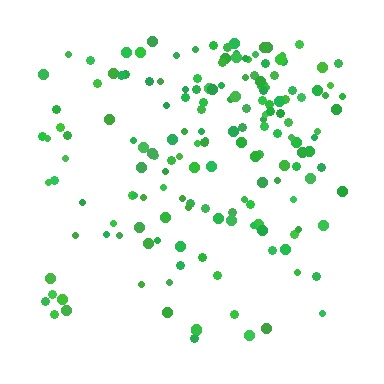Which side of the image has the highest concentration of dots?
The top.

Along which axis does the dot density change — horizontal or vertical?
Vertical.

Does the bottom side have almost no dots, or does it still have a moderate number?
Still a moderate number, just noticeably fewer than the top.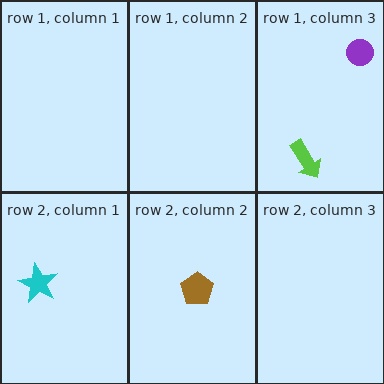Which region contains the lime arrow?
The row 1, column 3 region.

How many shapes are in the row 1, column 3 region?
2.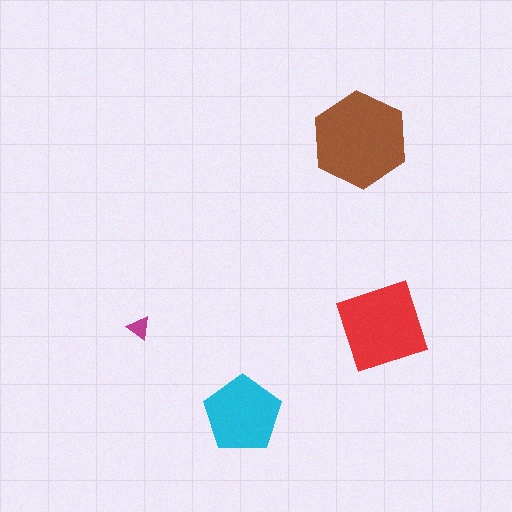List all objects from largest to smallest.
The brown hexagon, the red diamond, the cyan pentagon, the magenta triangle.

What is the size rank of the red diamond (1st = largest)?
2nd.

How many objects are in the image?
There are 4 objects in the image.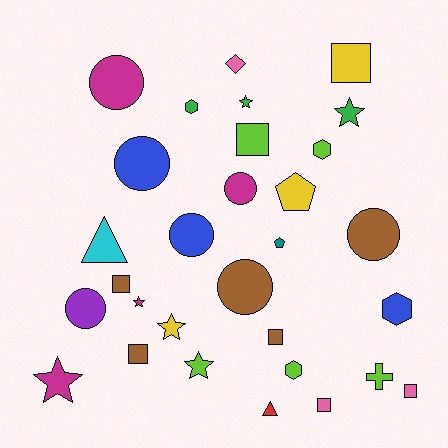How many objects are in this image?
There are 30 objects.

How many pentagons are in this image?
There are 2 pentagons.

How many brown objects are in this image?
There are 5 brown objects.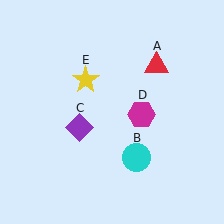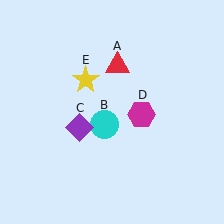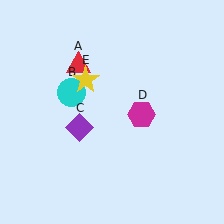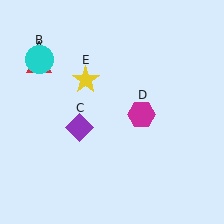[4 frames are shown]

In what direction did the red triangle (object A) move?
The red triangle (object A) moved left.